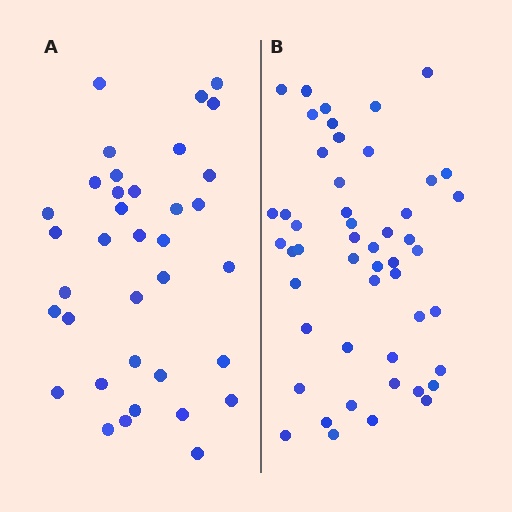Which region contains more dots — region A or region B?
Region B (the right region) has more dots.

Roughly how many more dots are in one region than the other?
Region B has approximately 15 more dots than region A.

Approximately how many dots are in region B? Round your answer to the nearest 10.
About 50 dots.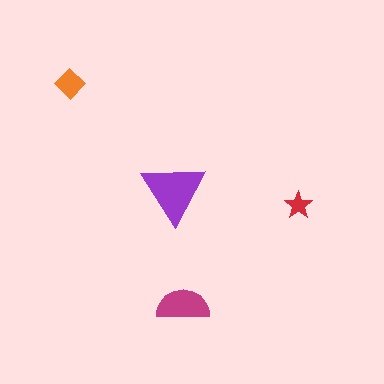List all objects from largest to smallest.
The purple triangle, the magenta semicircle, the orange diamond, the red star.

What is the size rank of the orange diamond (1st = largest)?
3rd.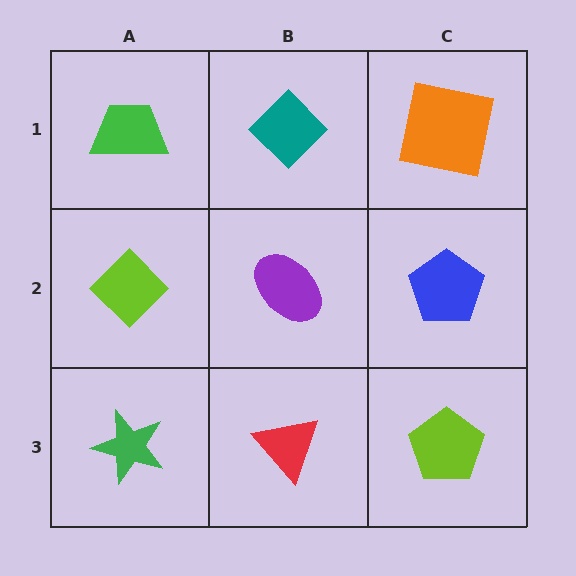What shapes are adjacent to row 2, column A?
A green trapezoid (row 1, column A), a green star (row 3, column A), a purple ellipse (row 2, column B).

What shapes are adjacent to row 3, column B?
A purple ellipse (row 2, column B), a green star (row 3, column A), a lime pentagon (row 3, column C).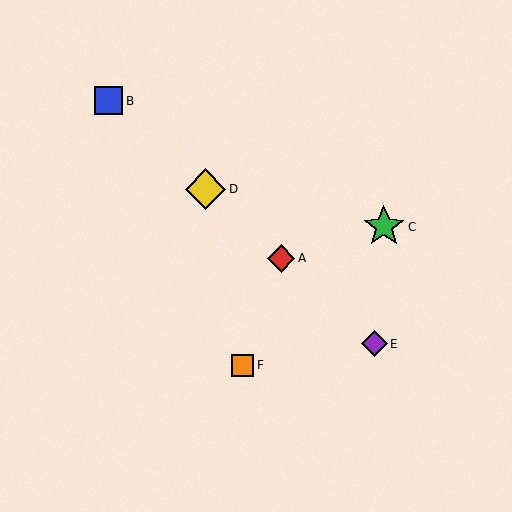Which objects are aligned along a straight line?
Objects A, B, D, E are aligned along a straight line.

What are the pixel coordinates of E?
Object E is at (374, 344).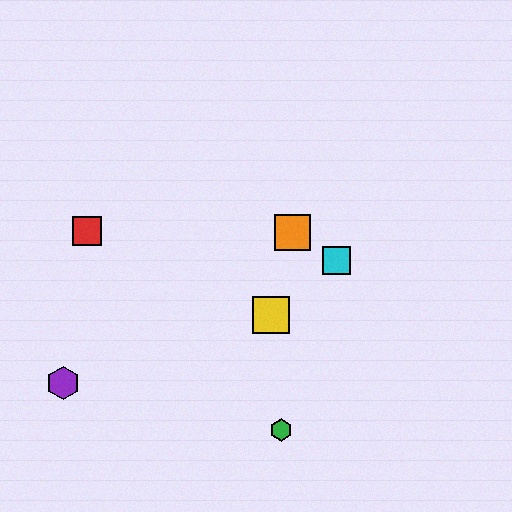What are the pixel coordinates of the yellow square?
The yellow square is at (271, 315).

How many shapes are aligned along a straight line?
3 shapes (the blue square, the yellow square, the cyan square) are aligned along a straight line.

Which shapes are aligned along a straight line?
The blue square, the yellow square, the cyan square are aligned along a straight line.